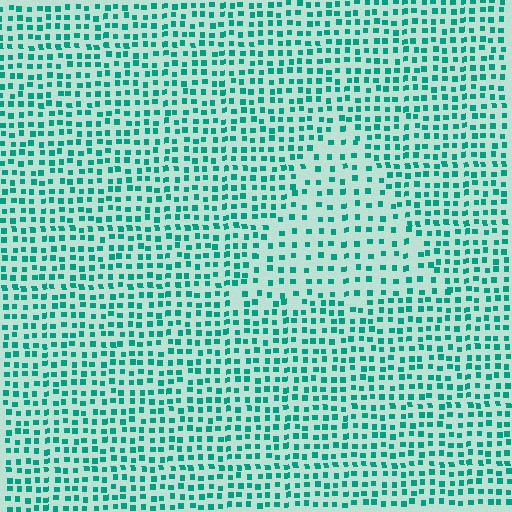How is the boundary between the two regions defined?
The boundary is defined by a change in element density (approximately 1.7x ratio). All elements are the same color, size, and shape.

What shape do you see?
I see a triangle.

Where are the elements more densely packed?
The elements are more densely packed outside the triangle boundary.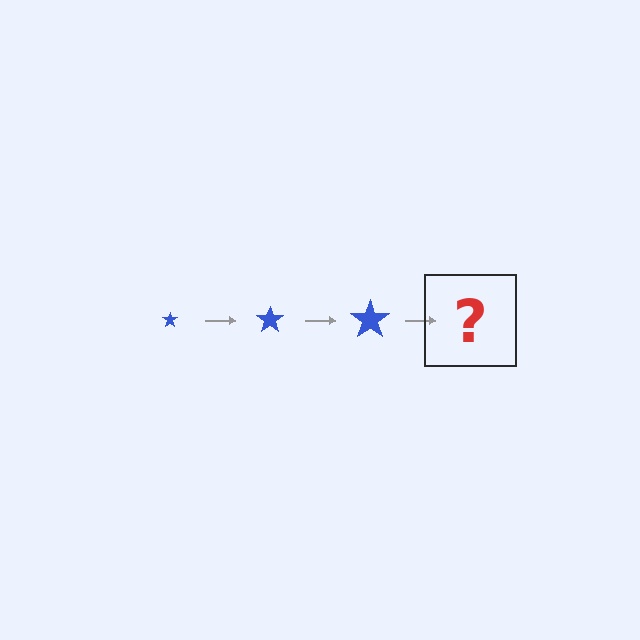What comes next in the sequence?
The next element should be a blue star, larger than the previous one.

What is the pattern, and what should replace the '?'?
The pattern is that the star gets progressively larger each step. The '?' should be a blue star, larger than the previous one.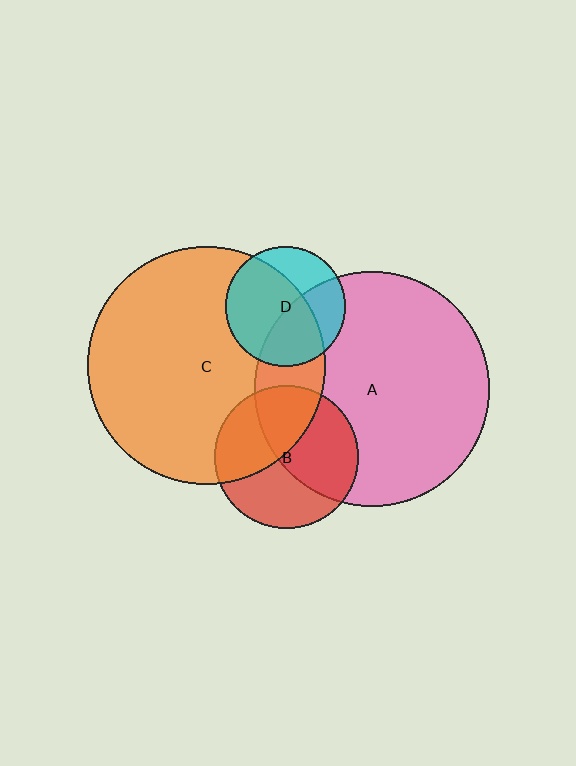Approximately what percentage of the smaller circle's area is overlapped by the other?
Approximately 65%.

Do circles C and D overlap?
Yes.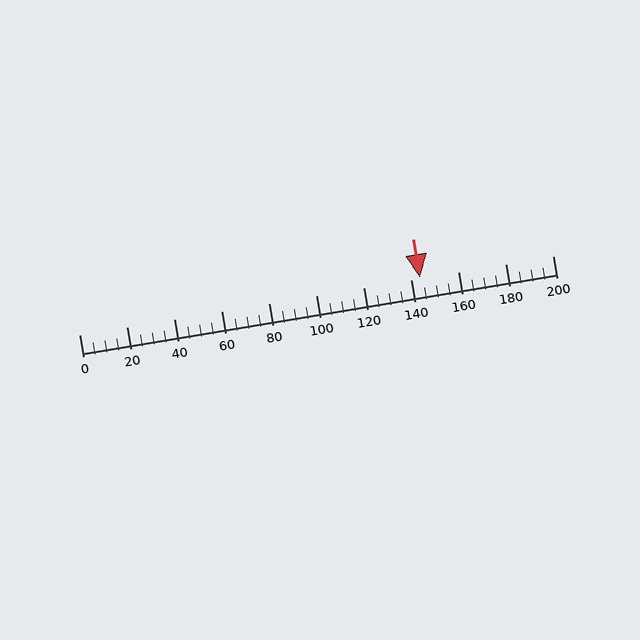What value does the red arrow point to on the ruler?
The red arrow points to approximately 144.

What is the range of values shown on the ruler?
The ruler shows values from 0 to 200.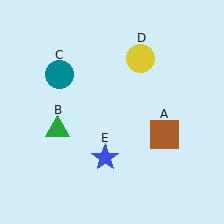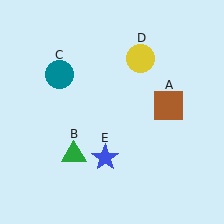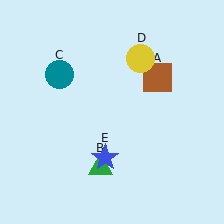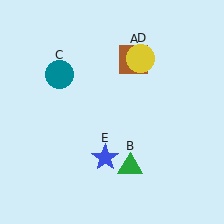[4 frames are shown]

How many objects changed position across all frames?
2 objects changed position: brown square (object A), green triangle (object B).